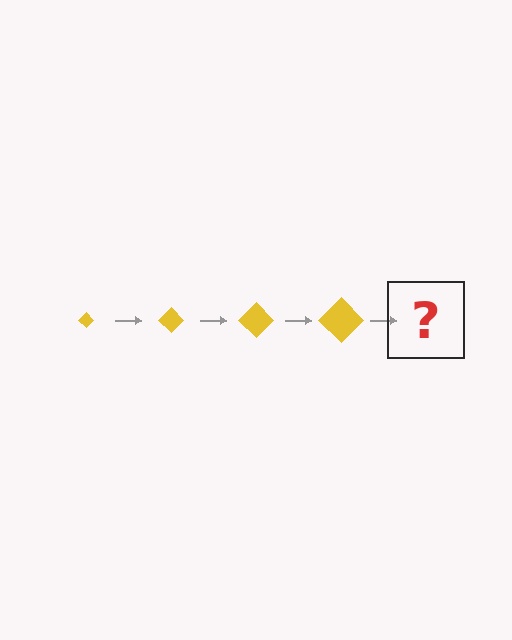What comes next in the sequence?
The next element should be a yellow diamond, larger than the previous one.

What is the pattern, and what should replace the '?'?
The pattern is that the diamond gets progressively larger each step. The '?' should be a yellow diamond, larger than the previous one.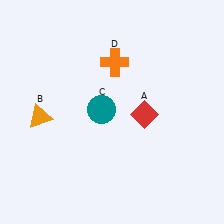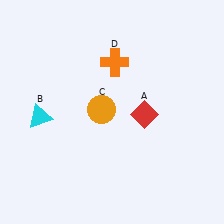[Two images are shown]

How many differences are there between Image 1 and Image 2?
There are 2 differences between the two images.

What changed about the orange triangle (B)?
In Image 1, B is orange. In Image 2, it changed to cyan.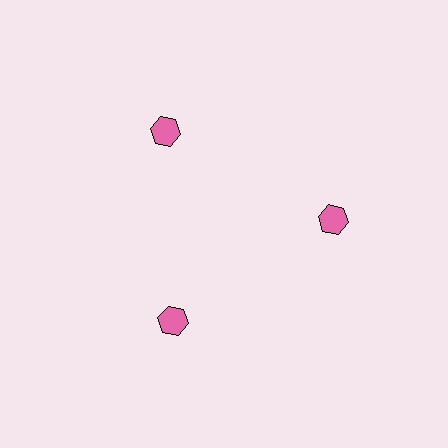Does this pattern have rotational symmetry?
Yes, this pattern has 3-fold rotational symmetry. It looks the same after rotating 120 degrees around the center.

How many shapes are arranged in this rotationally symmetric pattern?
There are 3 shapes, arranged in 3 groups of 1.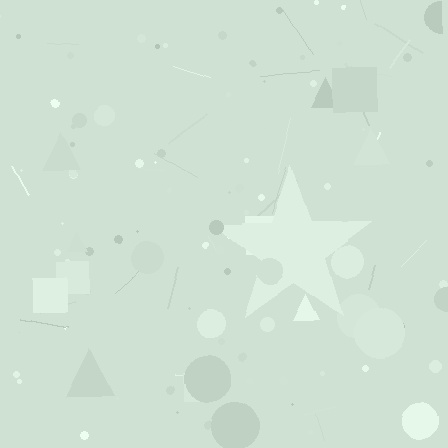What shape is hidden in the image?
A star is hidden in the image.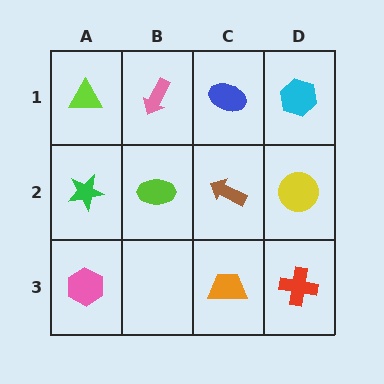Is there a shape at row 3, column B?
No, that cell is empty.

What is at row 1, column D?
A cyan hexagon.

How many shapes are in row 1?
4 shapes.